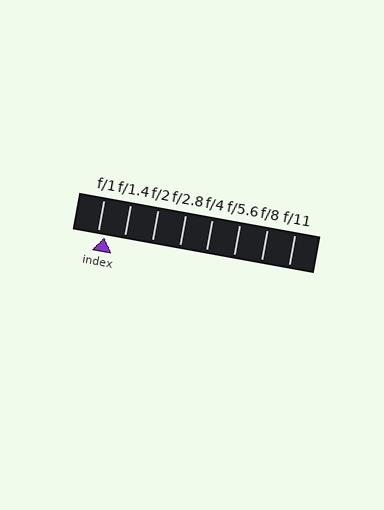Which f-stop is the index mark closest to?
The index mark is closest to f/1.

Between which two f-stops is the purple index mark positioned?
The index mark is between f/1 and f/1.4.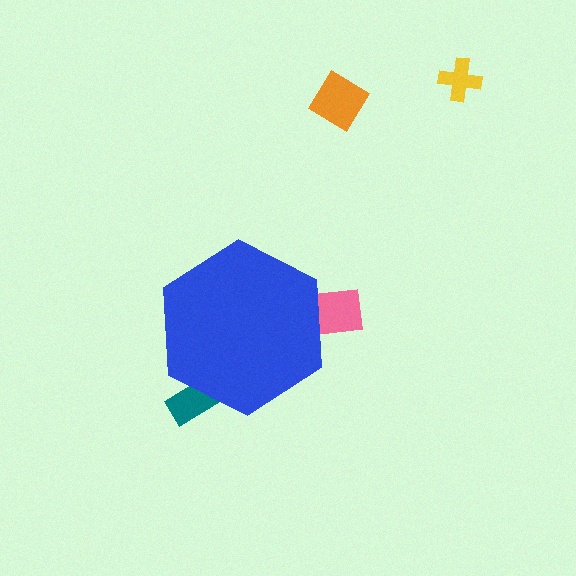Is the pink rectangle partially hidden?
Yes, the pink rectangle is partially hidden behind the blue hexagon.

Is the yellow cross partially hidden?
No, the yellow cross is fully visible.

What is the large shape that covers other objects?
A blue hexagon.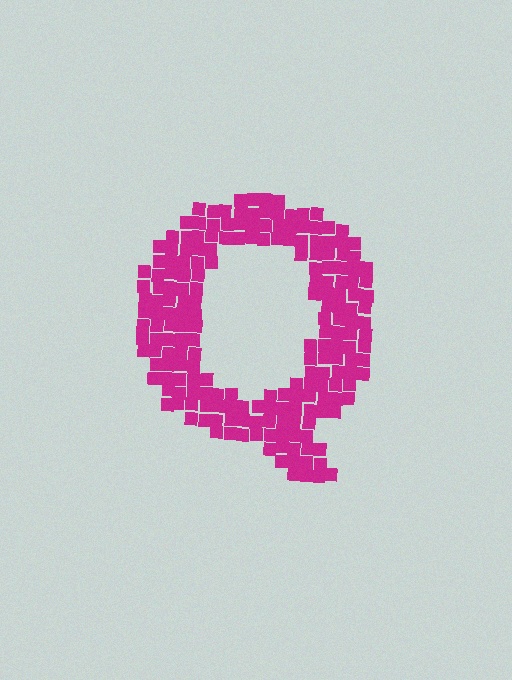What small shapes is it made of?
It is made of small squares.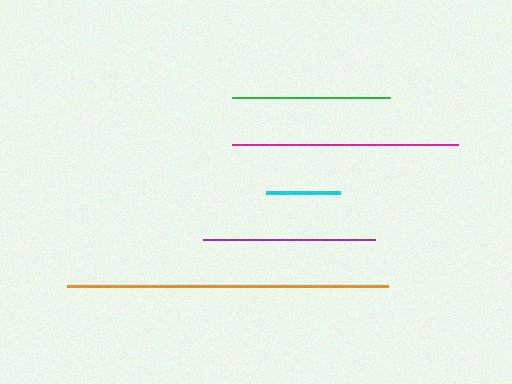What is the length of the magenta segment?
The magenta segment is approximately 226 pixels long.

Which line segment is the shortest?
The cyan line is the shortest at approximately 74 pixels.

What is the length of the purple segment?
The purple segment is approximately 173 pixels long.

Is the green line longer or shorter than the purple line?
The purple line is longer than the green line.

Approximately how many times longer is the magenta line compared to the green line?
The magenta line is approximately 1.4 times the length of the green line.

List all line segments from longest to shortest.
From longest to shortest: orange, magenta, purple, green, cyan.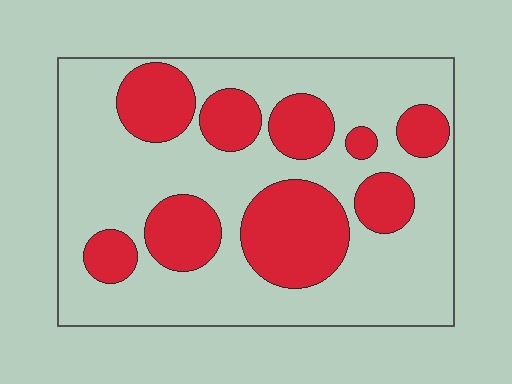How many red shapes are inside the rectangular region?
9.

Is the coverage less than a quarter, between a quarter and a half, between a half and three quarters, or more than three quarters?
Between a quarter and a half.